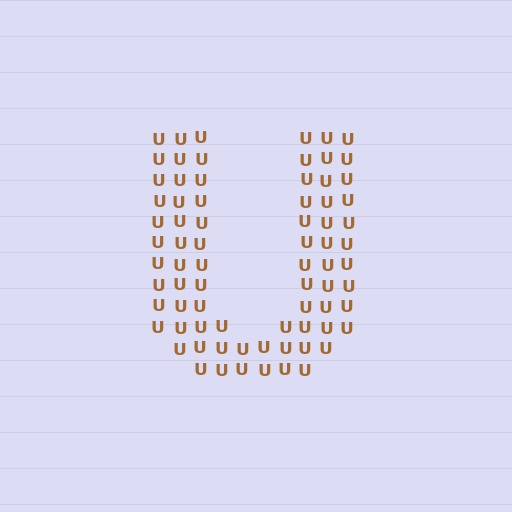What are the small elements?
The small elements are letter U's.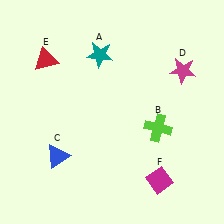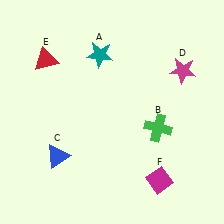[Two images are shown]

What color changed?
The cross (B) changed from lime in Image 1 to green in Image 2.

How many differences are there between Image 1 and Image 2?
There is 1 difference between the two images.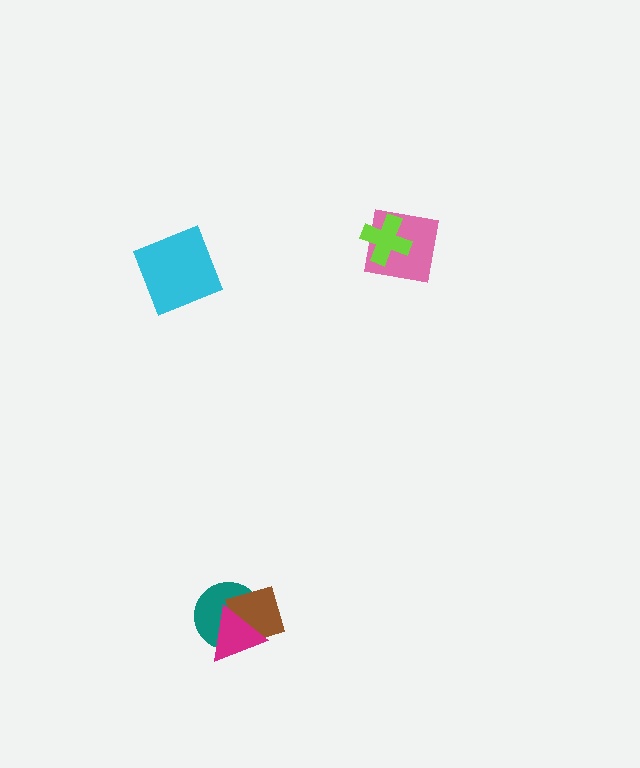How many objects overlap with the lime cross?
1 object overlaps with the lime cross.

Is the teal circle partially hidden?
Yes, it is partially covered by another shape.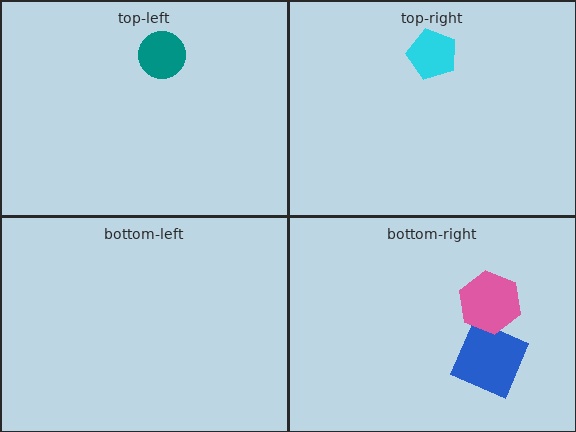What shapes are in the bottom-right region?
The blue square, the pink hexagon.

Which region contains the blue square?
The bottom-right region.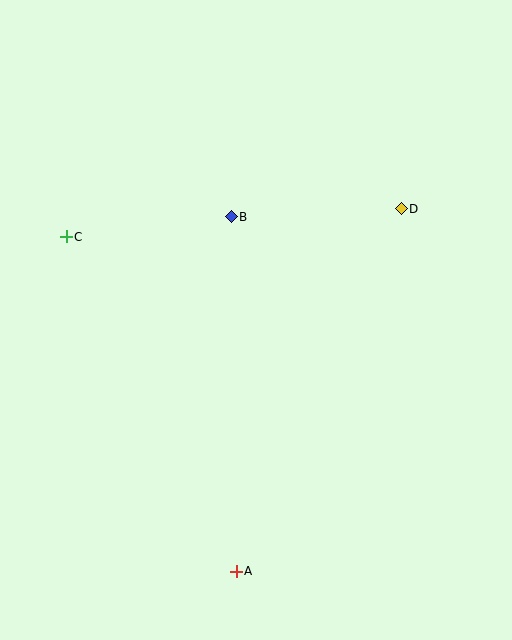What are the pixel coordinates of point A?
Point A is at (236, 571).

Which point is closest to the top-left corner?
Point C is closest to the top-left corner.